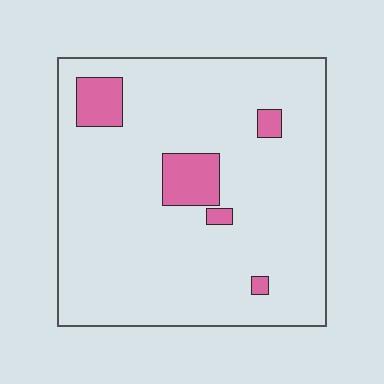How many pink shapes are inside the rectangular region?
5.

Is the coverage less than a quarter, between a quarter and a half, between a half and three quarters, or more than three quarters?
Less than a quarter.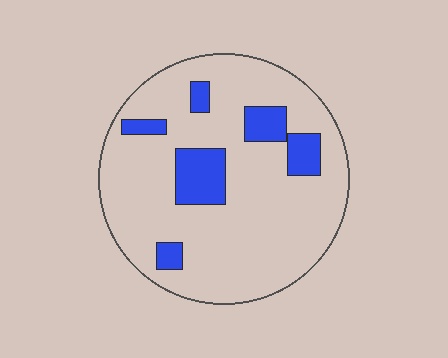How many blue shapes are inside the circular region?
6.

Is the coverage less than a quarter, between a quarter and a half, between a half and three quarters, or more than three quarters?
Less than a quarter.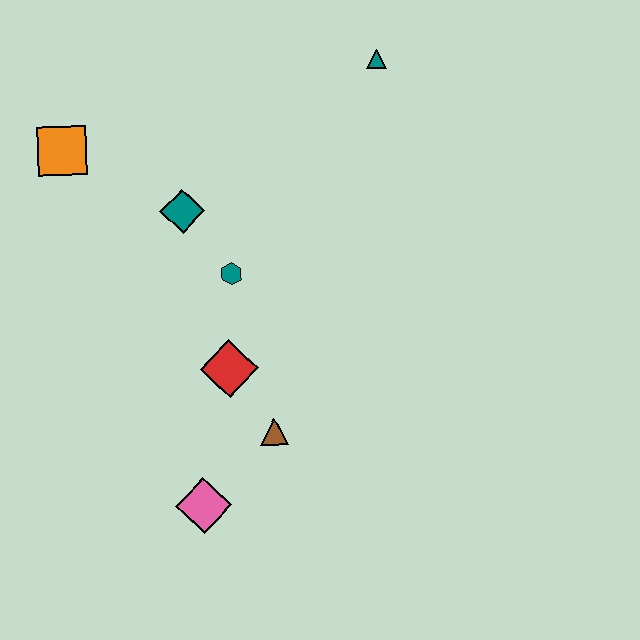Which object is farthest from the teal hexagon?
The teal triangle is farthest from the teal hexagon.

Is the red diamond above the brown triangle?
Yes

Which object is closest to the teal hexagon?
The teal diamond is closest to the teal hexagon.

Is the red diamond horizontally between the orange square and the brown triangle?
Yes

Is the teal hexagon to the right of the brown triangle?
No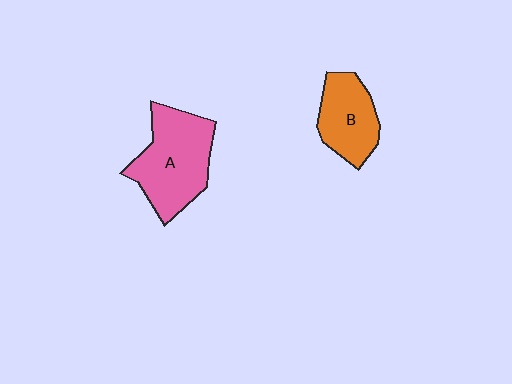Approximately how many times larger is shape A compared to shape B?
Approximately 1.5 times.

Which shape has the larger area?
Shape A (pink).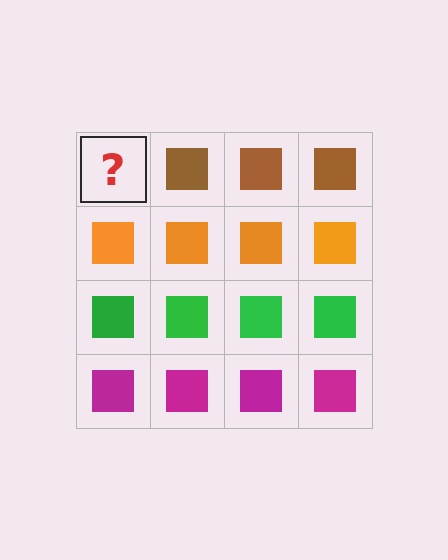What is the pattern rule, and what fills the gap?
The rule is that each row has a consistent color. The gap should be filled with a brown square.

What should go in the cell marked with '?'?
The missing cell should contain a brown square.